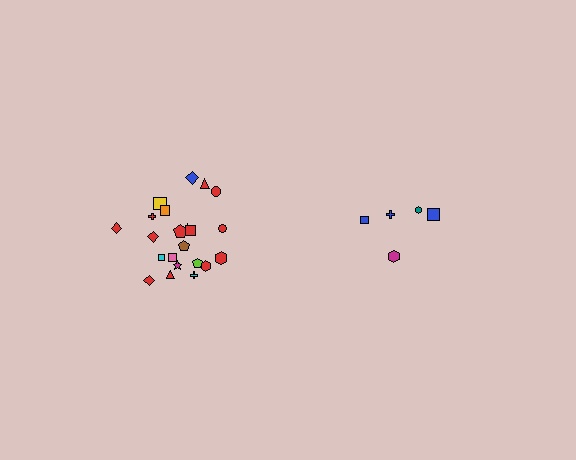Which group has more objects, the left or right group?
The left group.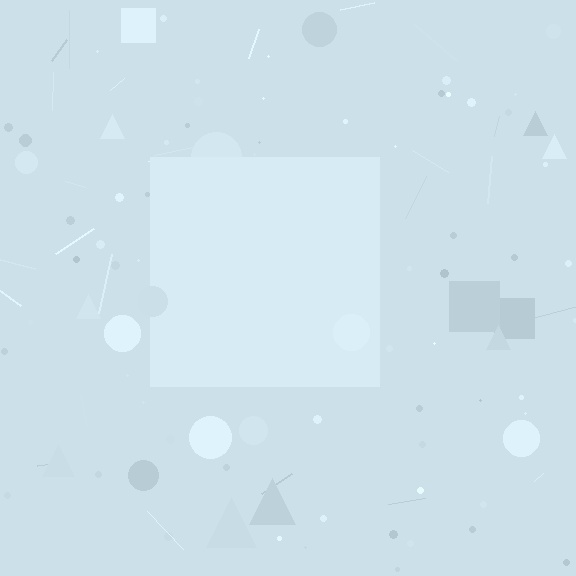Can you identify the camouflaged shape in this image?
The camouflaged shape is a square.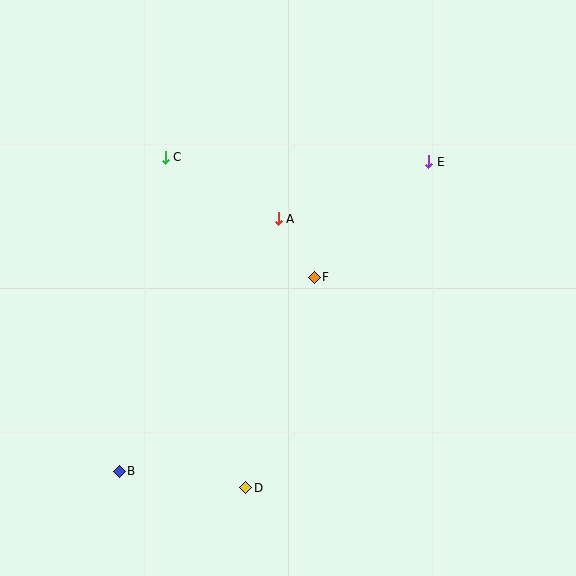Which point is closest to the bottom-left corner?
Point B is closest to the bottom-left corner.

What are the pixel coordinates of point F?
Point F is at (314, 277).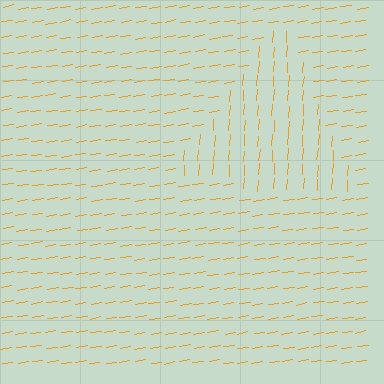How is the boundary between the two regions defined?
The boundary is defined purely by a change in line orientation (approximately 76 degrees difference). All lines are the same color and thickness.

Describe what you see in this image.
The image is filled with small orange line segments. A triangle region in the image has lines oriented differently from the surrounding lines, creating a visible texture boundary.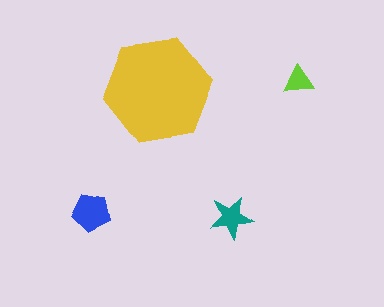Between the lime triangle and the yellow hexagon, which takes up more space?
The yellow hexagon.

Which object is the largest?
The yellow hexagon.